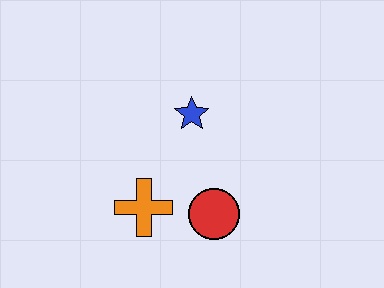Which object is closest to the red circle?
The orange cross is closest to the red circle.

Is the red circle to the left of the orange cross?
No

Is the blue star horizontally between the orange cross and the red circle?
Yes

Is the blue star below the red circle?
No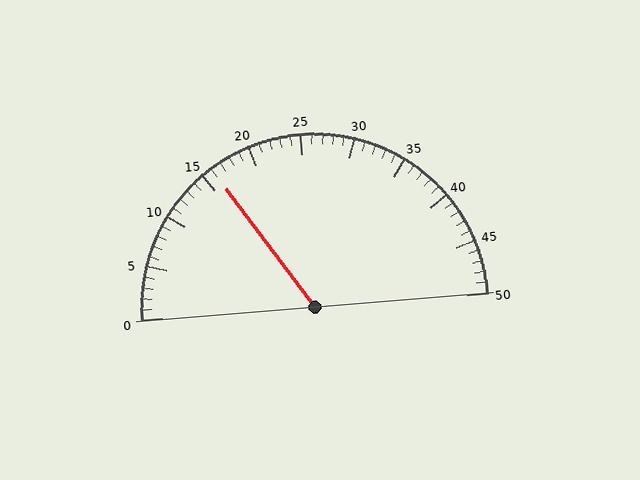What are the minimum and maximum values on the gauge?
The gauge ranges from 0 to 50.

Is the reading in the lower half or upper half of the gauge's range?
The reading is in the lower half of the range (0 to 50).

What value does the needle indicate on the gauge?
The needle indicates approximately 16.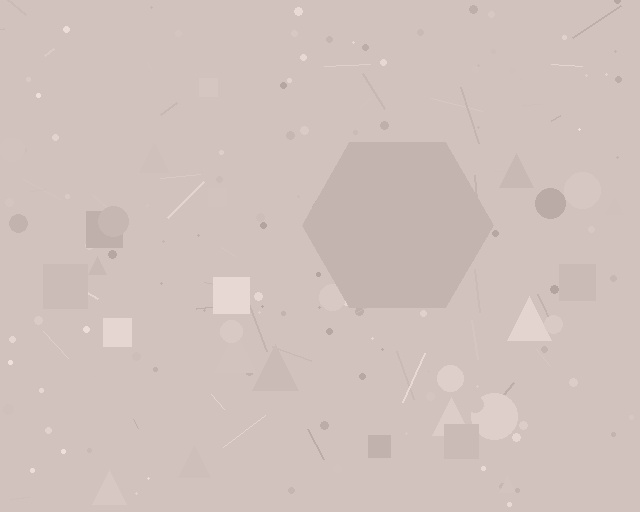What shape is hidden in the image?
A hexagon is hidden in the image.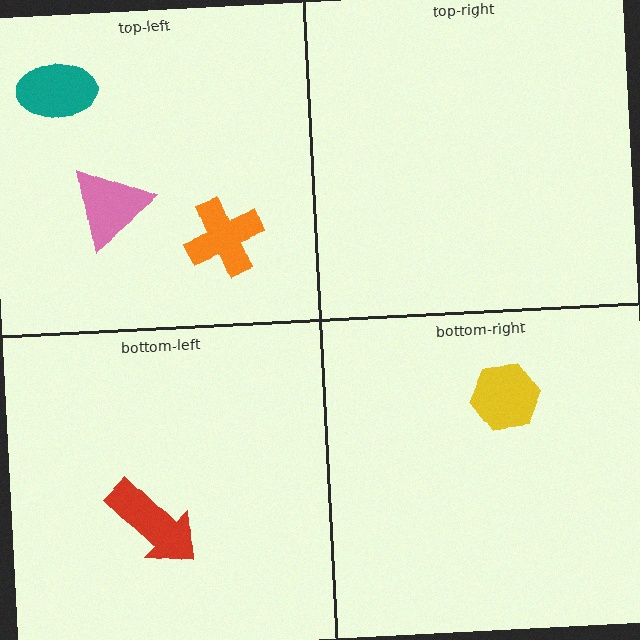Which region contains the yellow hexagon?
The bottom-right region.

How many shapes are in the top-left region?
3.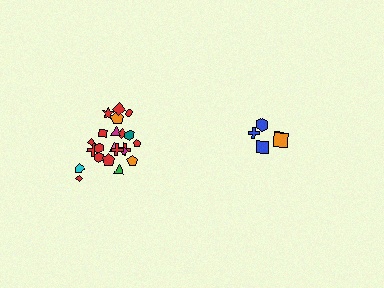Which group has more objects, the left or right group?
The left group.